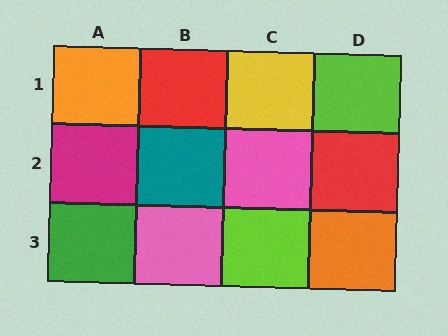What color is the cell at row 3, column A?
Green.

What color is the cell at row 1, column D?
Lime.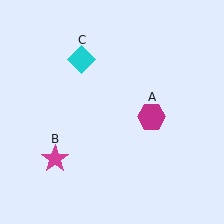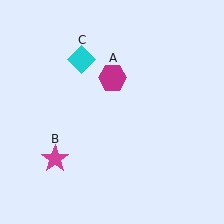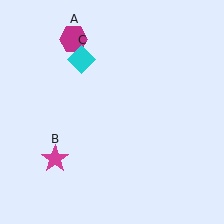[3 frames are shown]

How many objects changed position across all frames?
1 object changed position: magenta hexagon (object A).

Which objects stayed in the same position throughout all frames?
Magenta star (object B) and cyan diamond (object C) remained stationary.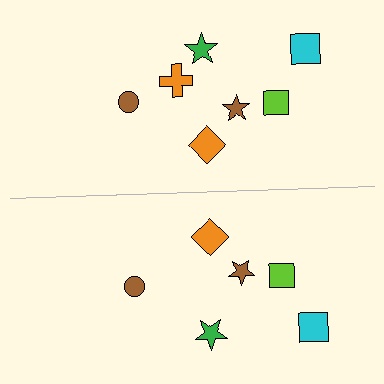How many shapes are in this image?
There are 13 shapes in this image.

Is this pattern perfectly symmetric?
No, the pattern is not perfectly symmetric. A orange cross is missing from the bottom side.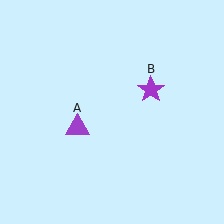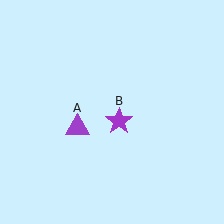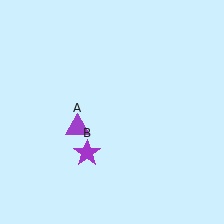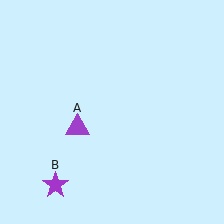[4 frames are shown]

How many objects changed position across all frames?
1 object changed position: purple star (object B).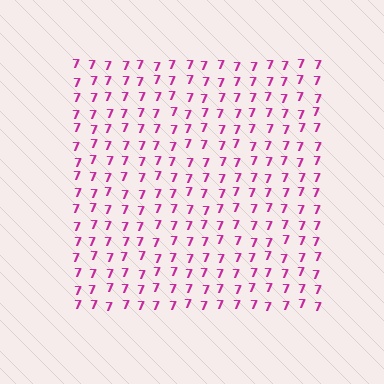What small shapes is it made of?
It is made of small digit 7's.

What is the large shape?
The large shape is a square.